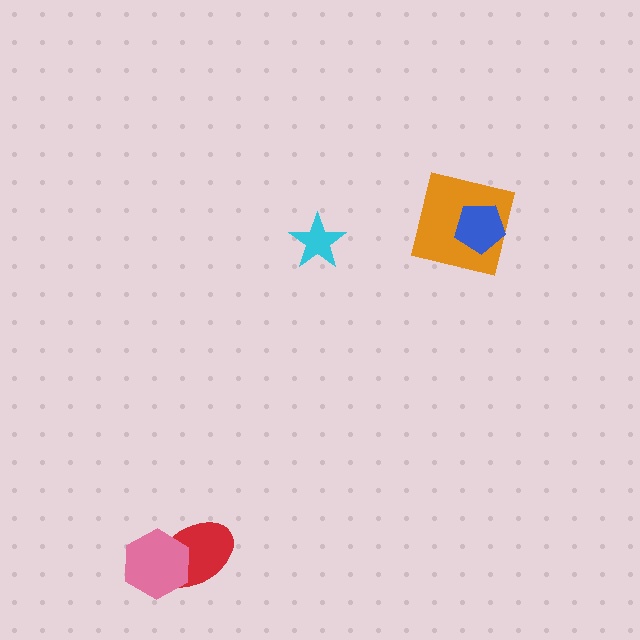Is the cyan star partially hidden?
No, no other shape covers it.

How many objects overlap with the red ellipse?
1 object overlaps with the red ellipse.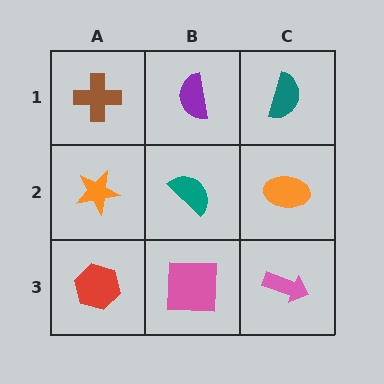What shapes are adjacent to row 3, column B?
A teal semicircle (row 2, column B), a red hexagon (row 3, column A), a pink arrow (row 3, column C).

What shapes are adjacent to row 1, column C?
An orange ellipse (row 2, column C), a purple semicircle (row 1, column B).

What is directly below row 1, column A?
An orange star.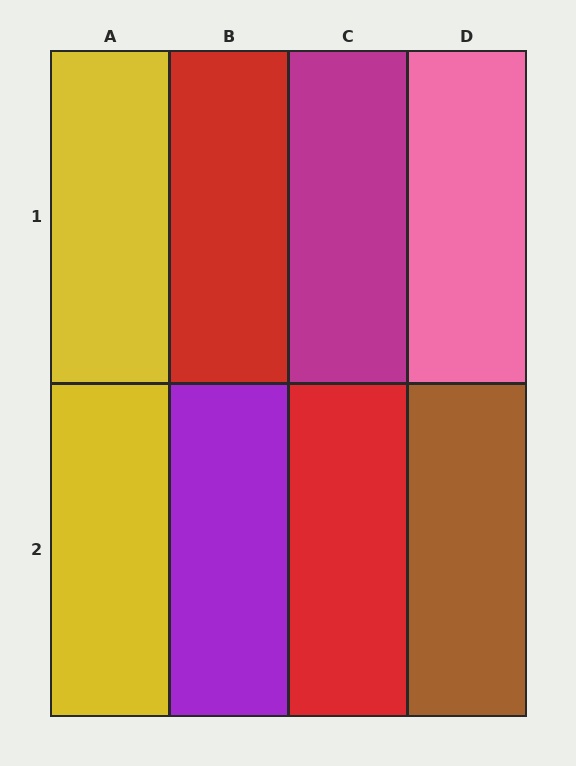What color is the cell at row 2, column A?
Yellow.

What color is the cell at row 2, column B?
Purple.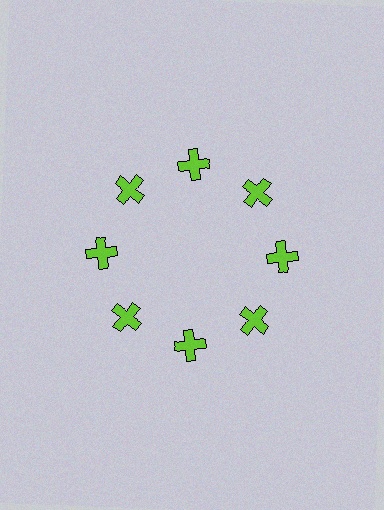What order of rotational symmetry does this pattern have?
This pattern has 8-fold rotational symmetry.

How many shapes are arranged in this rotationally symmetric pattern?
There are 8 shapes, arranged in 8 groups of 1.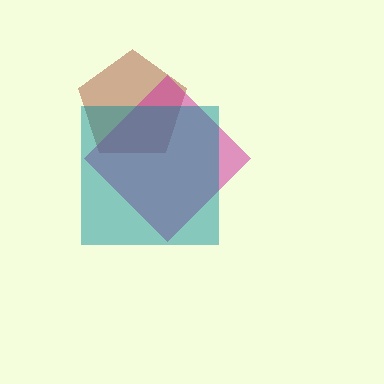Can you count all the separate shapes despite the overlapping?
Yes, there are 3 separate shapes.